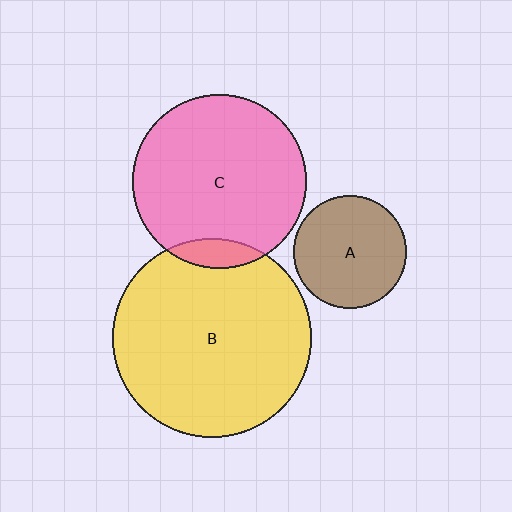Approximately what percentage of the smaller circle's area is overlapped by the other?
Approximately 10%.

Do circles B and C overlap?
Yes.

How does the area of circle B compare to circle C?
Approximately 1.3 times.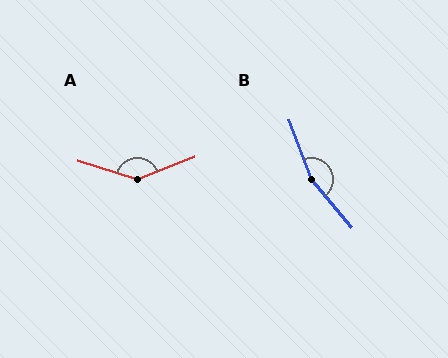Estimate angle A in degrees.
Approximately 141 degrees.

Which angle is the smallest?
A, at approximately 141 degrees.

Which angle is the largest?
B, at approximately 161 degrees.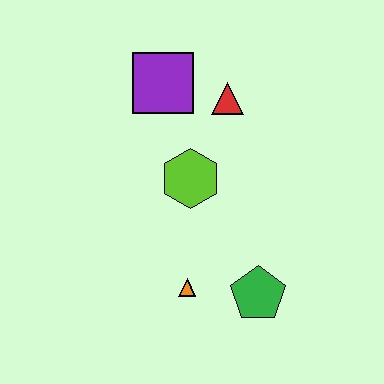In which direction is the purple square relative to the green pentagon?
The purple square is above the green pentagon.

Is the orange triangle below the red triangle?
Yes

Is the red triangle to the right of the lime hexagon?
Yes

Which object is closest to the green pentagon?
The orange triangle is closest to the green pentagon.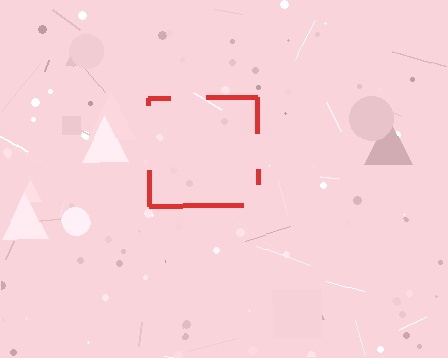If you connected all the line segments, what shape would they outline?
They would outline a square.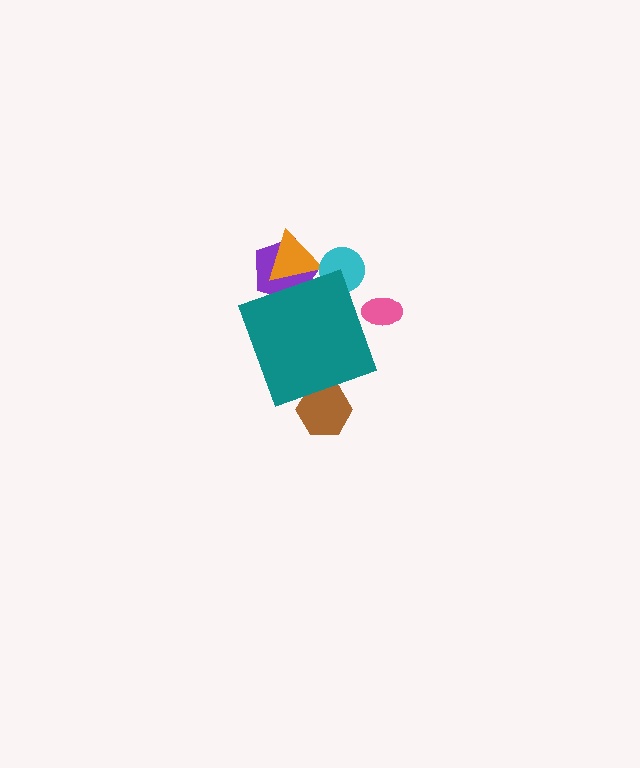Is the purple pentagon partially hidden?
Yes, the purple pentagon is partially hidden behind the teal diamond.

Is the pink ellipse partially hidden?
Yes, the pink ellipse is partially hidden behind the teal diamond.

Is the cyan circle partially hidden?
Yes, the cyan circle is partially hidden behind the teal diamond.